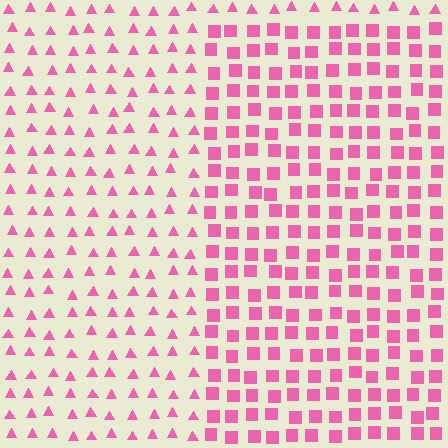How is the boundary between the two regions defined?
The boundary is defined by a change in element shape: squares inside vs. triangles outside. All elements share the same color and spacing.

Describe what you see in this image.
The image is filled with small pink elements arranged in a uniform grid. A rectangle-shaped region contains squares, while the surrounding area contains triangles. The boundary is defined purely by the change in element shape.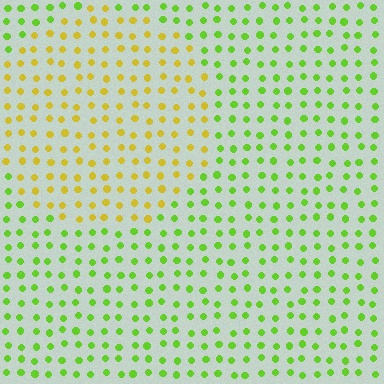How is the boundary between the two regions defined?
The boundary is defined purely by a slight shift in hue (about 46 degrees). Spacing, size, and orientation are identical on both sides.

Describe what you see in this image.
The image is filled with small lime elements in a uniform arrangement. A circle-shaped region is visible where the elements are tinted to a slightly different hue, forming a subtle color boundary.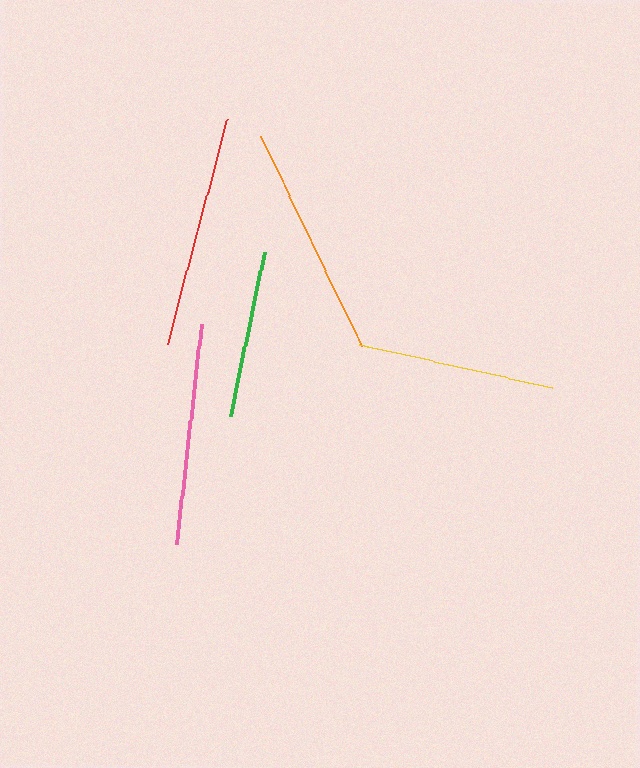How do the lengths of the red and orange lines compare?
The red and orange lines are approximately the same length.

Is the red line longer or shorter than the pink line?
The red line is longer than the pink line.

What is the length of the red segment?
The red segment is approximately 233 pixels long.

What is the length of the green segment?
The green segment is approximately 167 pixels long.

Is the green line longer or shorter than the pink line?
The pink line is longer than the green line.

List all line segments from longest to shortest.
From longest to shortest: red, orange, pink, yellow, green.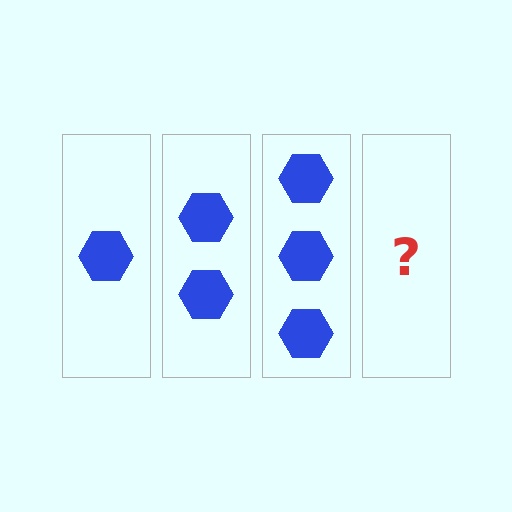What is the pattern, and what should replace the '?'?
The pattern is that each step adds one more hexagon. The '?' should be 4 hexagons.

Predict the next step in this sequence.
The next step is 4 hexagons.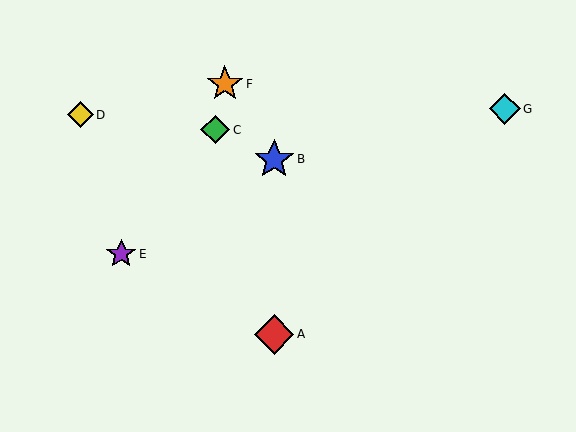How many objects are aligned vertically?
2 objects (A, B) are aligned vertically.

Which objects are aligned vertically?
Objects A, B are aligned vertically.